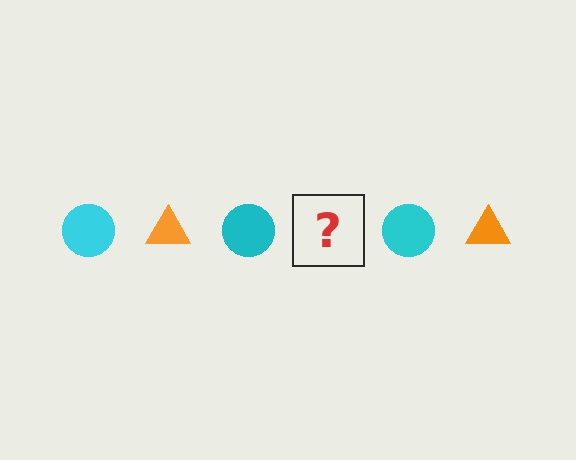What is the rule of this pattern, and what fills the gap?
The rule is that the pattern alternates between cyan circle and orange triangle. The gap should be filled with an orange triangle.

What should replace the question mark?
The question mark should be replaced with an orange triangle.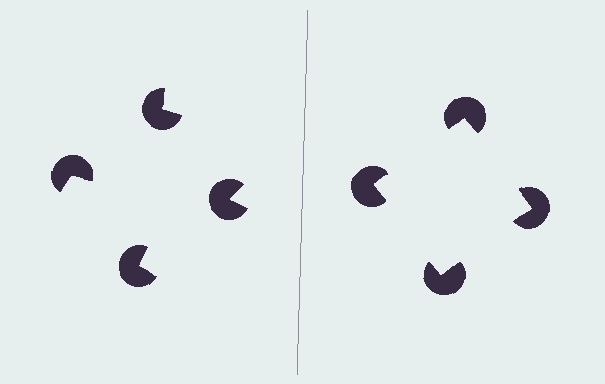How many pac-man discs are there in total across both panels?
8 — 4 on each side.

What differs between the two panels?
The pac-man discs are positioned identically on both sides; only the wedge orientations differ. On the right they align to a square; on the left they are misaligned.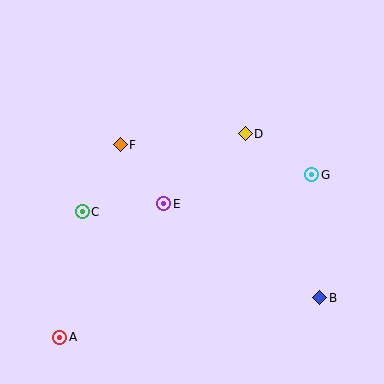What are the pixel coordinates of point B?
Point B is at (320, 298).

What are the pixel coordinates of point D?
Point D is at (245, 134).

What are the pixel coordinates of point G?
Point G is at (312, 175).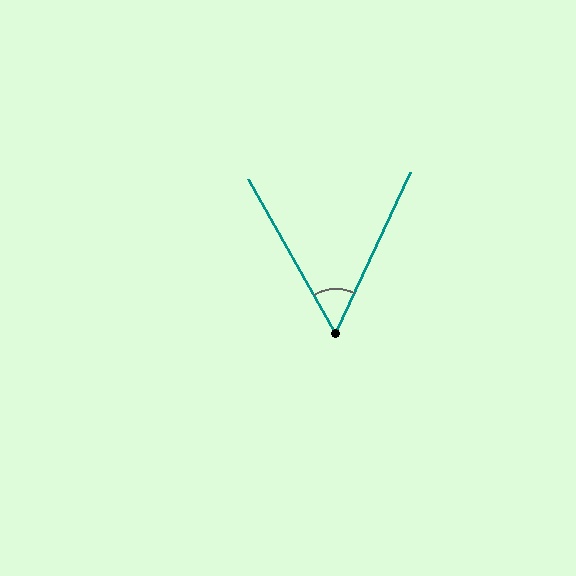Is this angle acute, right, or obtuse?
It is acute.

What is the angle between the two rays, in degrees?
Approximately 55 degrees.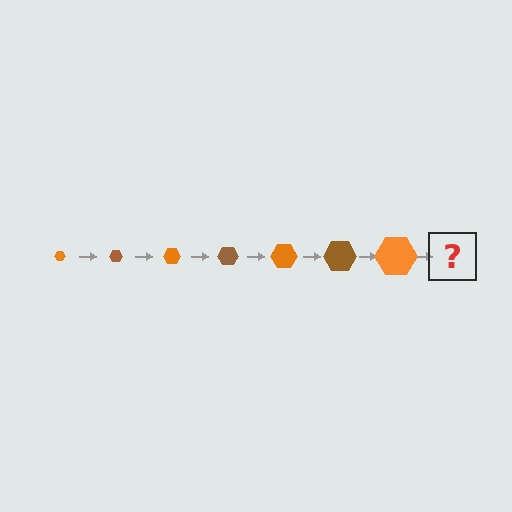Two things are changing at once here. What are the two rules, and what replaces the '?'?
The two rules are that the hexagon grows larger each step and the color cycles through orange and brown. The '?' should be a brown hexagon, larger than the previous one.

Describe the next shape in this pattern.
It should be a brown hexagon, larger than the previous one.